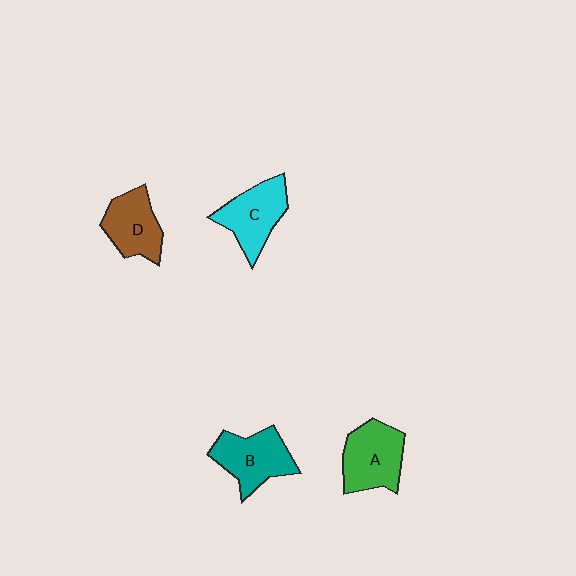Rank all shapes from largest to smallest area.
From largest to smallest: A (green), B (teal), C (cyan), D (brown).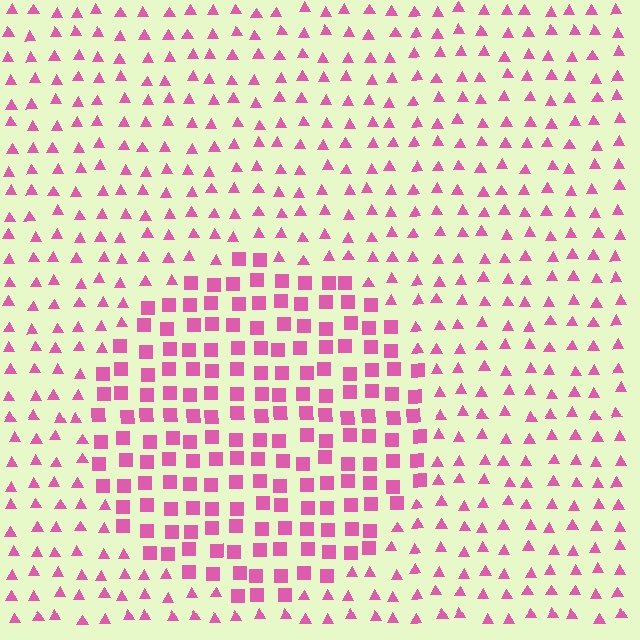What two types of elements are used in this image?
The image uses squares inside the circle region and triangles outside it.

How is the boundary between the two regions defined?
The boundary is defined by a change in element shape: squares inside vs. triangles outside. All elements share the same color and spacing.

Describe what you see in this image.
The image is filled with small pink elements arranged in a uniform grid. A circle-shaped region contains squares, while the surrounding area contains triangles. The boundary is defined purely by the change in element shape.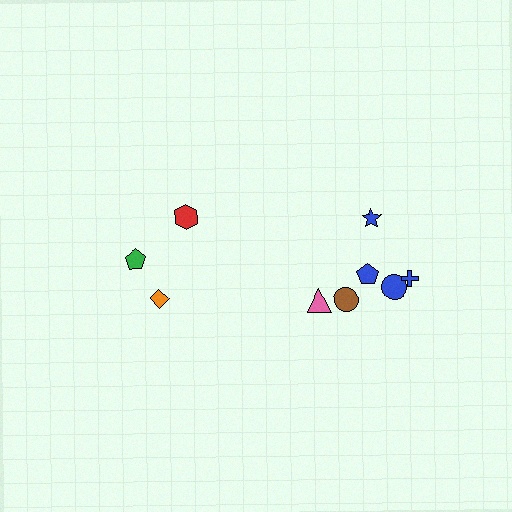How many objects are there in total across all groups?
There are 9 objects.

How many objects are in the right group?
There are 6 objects.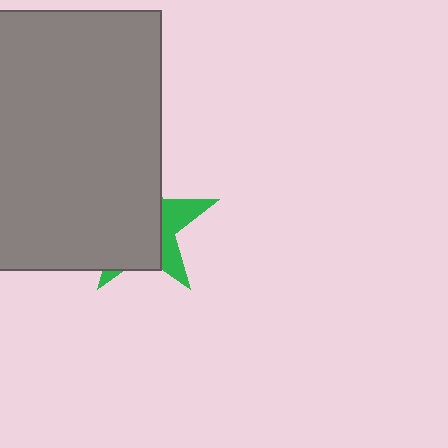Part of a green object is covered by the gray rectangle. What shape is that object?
It is a star.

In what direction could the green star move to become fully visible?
The green star could move right. That would shift it out from behind the gray rectangle entirely.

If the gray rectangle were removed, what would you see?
You would see the complete green star.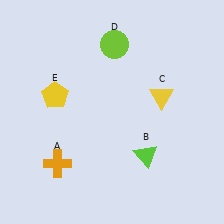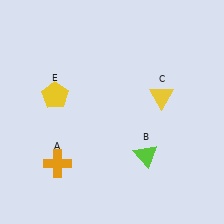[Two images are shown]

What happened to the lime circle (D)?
The lime circle (D) was removed in Image 2. It was in the top-right area of Image 1.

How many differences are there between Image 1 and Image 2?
There is 1 difference between the two images.